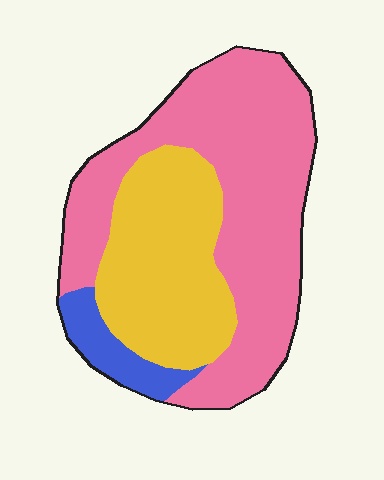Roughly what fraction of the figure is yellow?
Yellow takes up about one third (1/3) of the figure.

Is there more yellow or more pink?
Pink.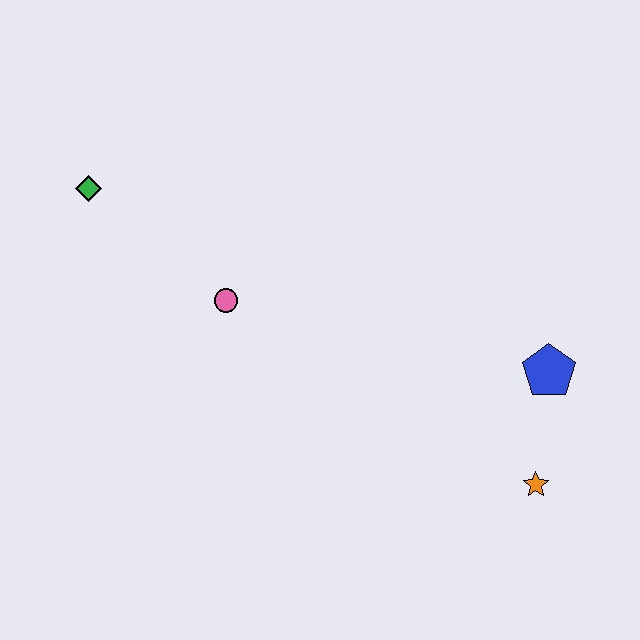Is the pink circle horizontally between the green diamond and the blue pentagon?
Yes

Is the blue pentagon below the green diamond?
Yes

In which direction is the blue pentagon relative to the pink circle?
The blue pentagon is to the right of the pink circle.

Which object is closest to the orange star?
The blue pentagon is closest to the orange star.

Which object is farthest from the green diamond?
The orange star is farthest from the green diamond.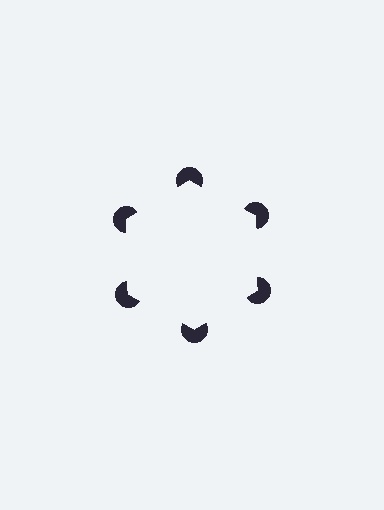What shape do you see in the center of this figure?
An illusory hexagon — its edges are inferred from the aligned wedge cuts in the pac-man discs, not physically drawn.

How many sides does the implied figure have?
6 sides.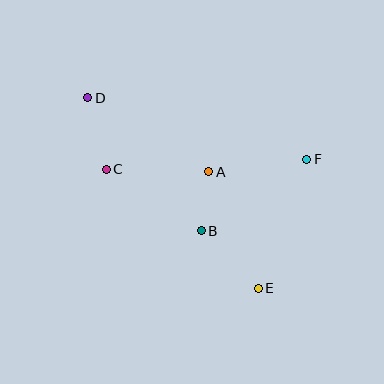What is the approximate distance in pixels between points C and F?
The distance between C and F is approximately 201 pixels.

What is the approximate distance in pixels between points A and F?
The distance between A and F is approximately 98 pixels.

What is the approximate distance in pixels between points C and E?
The distance between C and E is approximately 193 pixels.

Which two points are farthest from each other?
Points D and E are farthest from each other.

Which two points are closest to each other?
Points A and B are closest to each other.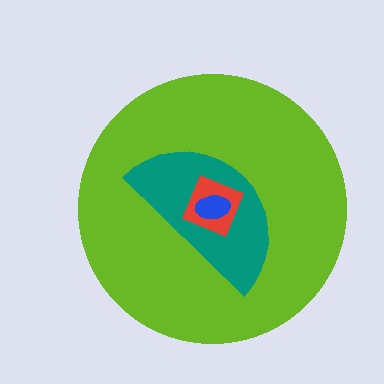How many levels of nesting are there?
4.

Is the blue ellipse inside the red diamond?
Yes.